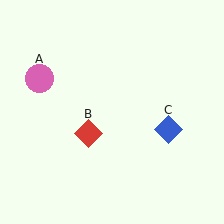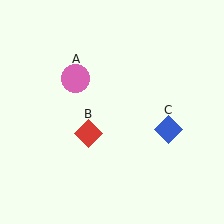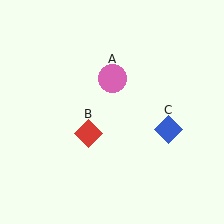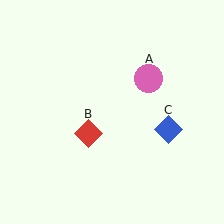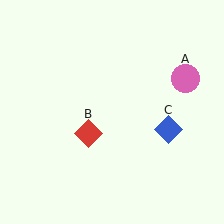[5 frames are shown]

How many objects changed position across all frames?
1 object changed position: pink circle (object A).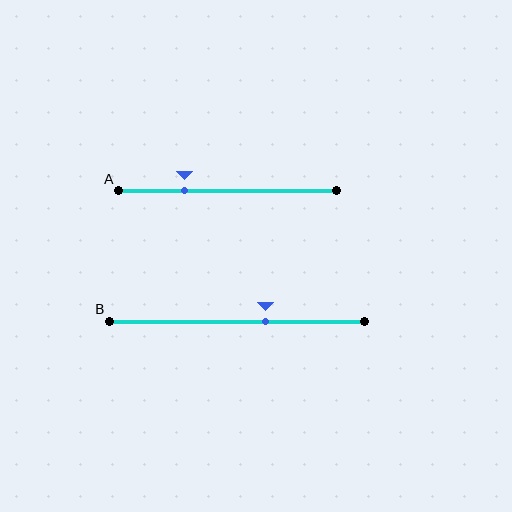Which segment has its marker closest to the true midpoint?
Segment B has its marker closest to the true midpoint.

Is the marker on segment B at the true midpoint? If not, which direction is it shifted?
No, the marker on segment B is shifted to the right by about 11% of the segment length.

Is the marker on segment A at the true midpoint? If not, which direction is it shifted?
No, the marker on segment A is shifted to the left by about 20% of the segment length.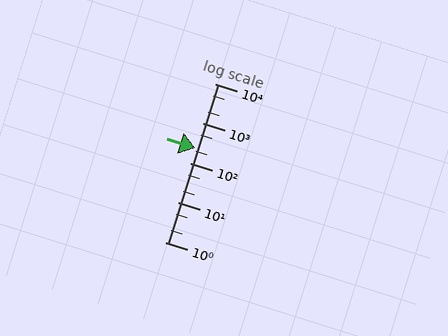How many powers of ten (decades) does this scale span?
The scale spans 4 decades, from 1 to 10000.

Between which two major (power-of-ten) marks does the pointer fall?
The pointer is between 100 and 1000.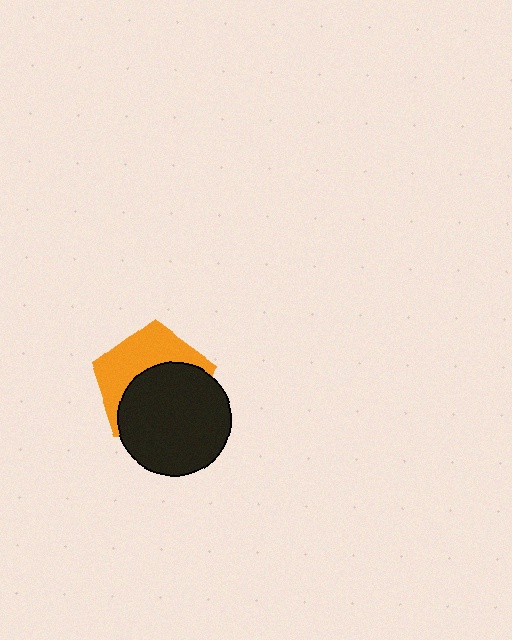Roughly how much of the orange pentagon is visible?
A small part of it is visible (roughly 44%).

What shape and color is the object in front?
The object in front is a black circle.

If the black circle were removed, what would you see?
You would see the complete orange pentagon.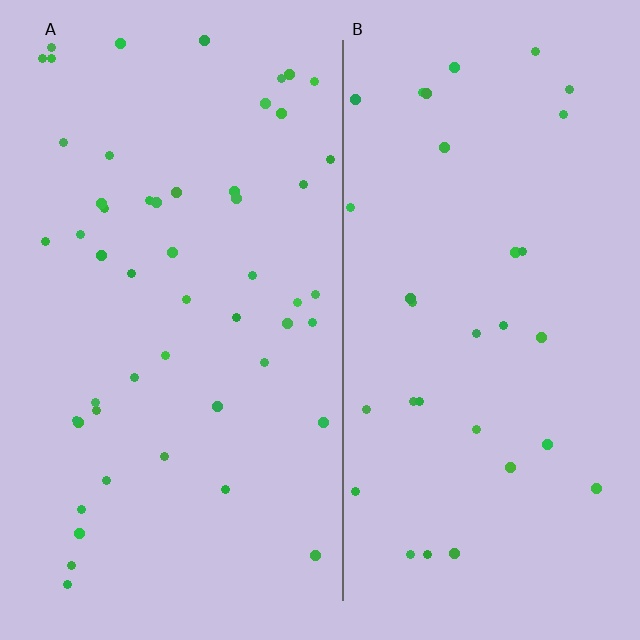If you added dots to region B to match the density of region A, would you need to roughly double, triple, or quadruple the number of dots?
Approximately double.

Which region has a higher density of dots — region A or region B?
A (the left).